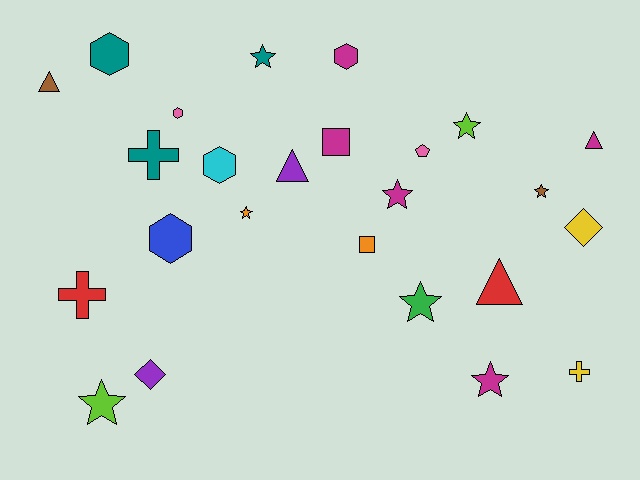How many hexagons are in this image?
There are 5 hexagons.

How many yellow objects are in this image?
There are 2 yellow objects.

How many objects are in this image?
There are 25 objects.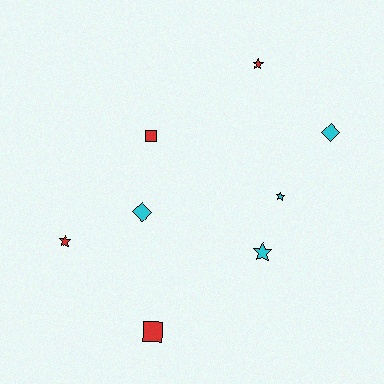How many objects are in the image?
There are 8 objects.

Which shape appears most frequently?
Star, with 4 objects.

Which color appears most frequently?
Cyan, with 4 objects.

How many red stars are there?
There are 2 red stars.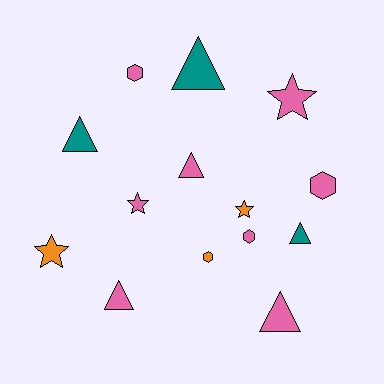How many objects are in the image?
There are 14 objects.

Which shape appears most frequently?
Triangle, with 6 objects.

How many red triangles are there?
There are no red triangles.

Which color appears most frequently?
Pink, with 8 objects.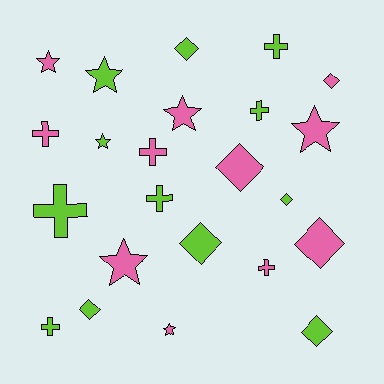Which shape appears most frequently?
Cross, with 8 objects.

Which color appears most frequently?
Lime, with 12 objects.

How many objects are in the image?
There are 23 objects.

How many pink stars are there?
There are 5 pink stars.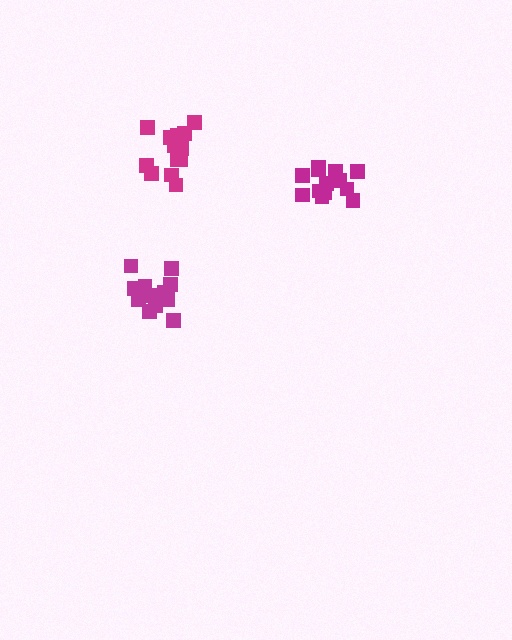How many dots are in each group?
Group 1: 13 dots, Group 2: 13 dots, Group 3: 14 dots (40 total).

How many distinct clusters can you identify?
There are 3 distinct clusters.